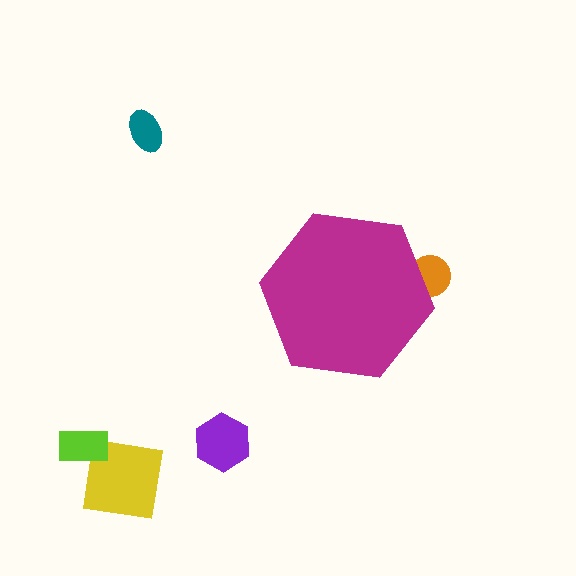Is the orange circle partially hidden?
Yes, the orange circle is partially hidden behind the magenta hexagon.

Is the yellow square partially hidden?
No, the yellow square is fully visible.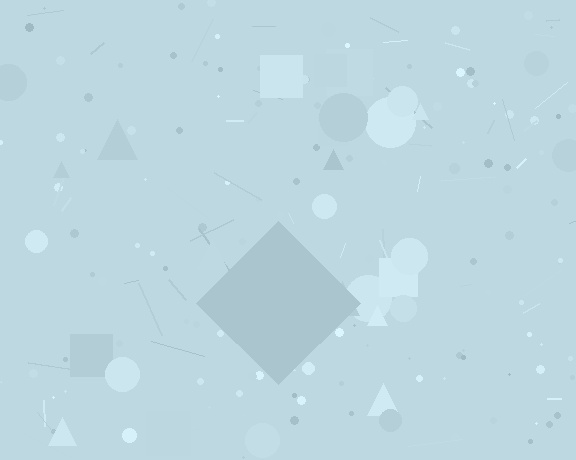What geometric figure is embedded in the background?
A diamond is embedded in the background.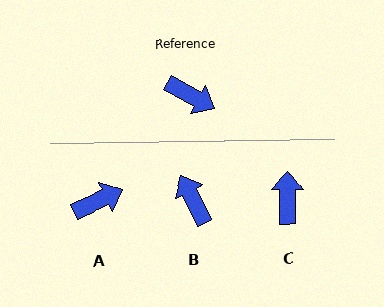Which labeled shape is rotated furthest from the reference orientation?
B, about 145 degrees away.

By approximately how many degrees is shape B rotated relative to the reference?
Approximately 145 degrees counter-clockwise.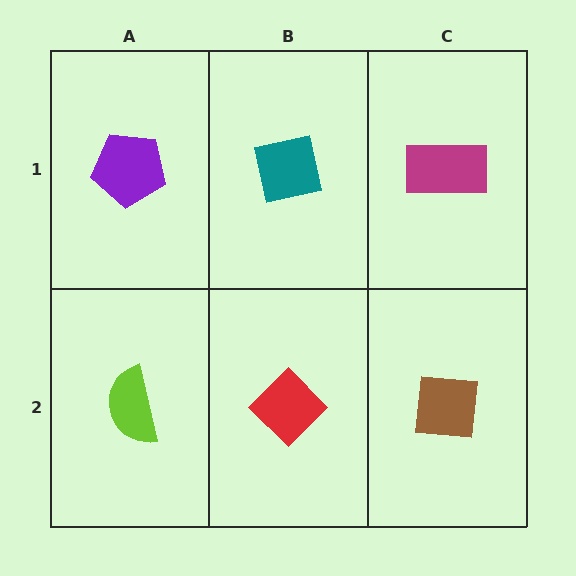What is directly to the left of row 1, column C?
A teal square.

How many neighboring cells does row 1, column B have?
3.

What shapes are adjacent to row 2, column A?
A purple pentagon (row 1, column A), a red diamond (row 2, column B).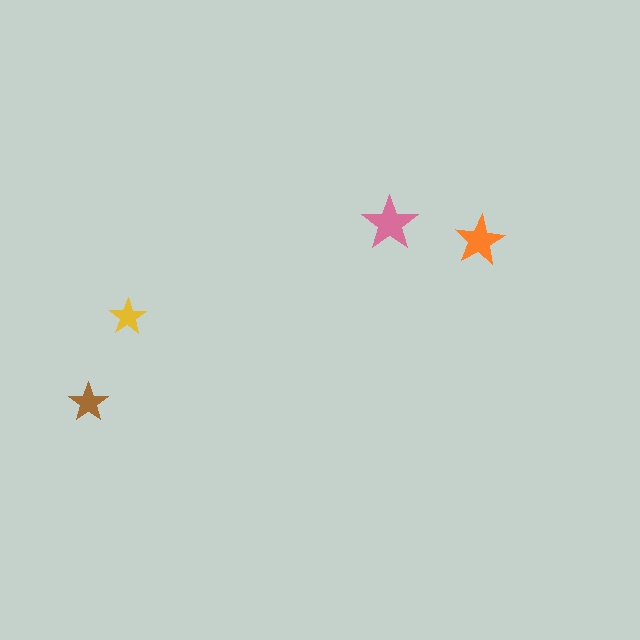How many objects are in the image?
There are 4 objects in the image.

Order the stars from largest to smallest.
the pink one, the orange one, the brown one, the yellow one.